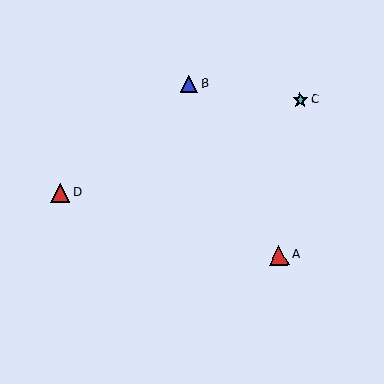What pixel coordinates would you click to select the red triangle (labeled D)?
Click at (60, 193) to select the red triangle D.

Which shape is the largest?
The red triangle (labeled A) is the largest.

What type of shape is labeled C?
Shape C is a cyan star.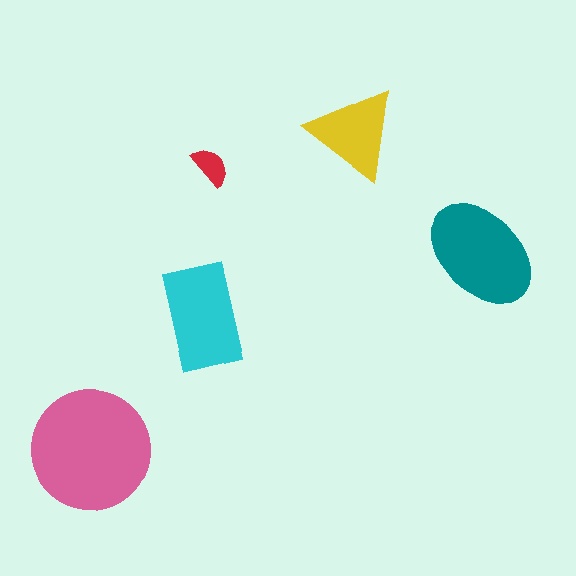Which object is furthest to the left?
The pink circle is leftmost.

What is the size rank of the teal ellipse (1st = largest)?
2nd.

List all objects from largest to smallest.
The pink circle, the teal ellipse, the cyan rectangle, the yellow triangle, the red semicircle.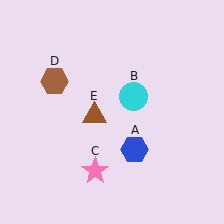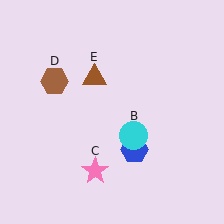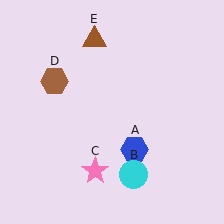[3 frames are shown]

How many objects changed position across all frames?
2 objects changed position: cyan circle (object B), brown triangle (object E).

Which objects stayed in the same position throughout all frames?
Blue hexagon (object A) and pink star (object C) and brown hexagon (object D) remained stationary.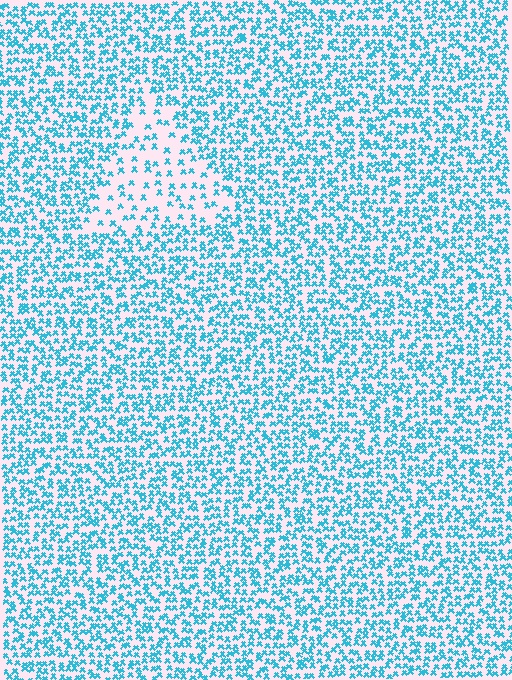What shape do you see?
I see a triangle.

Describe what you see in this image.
The image contains small cyan elements arranged at two different densities. A triangle-shaped region is visible where the elements are less densely packed than the surrounding area.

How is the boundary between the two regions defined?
The boundary is defined by a change in element density (approximately 2.4x ratio). All elements are the same color, size, and shape.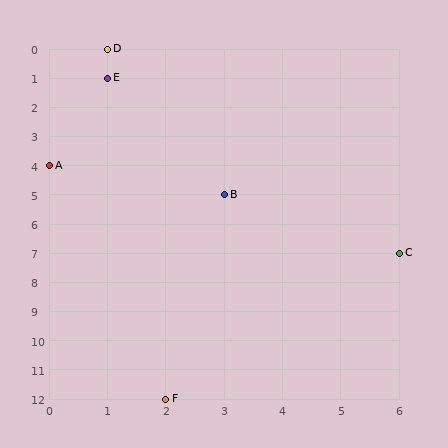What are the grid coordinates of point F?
Point F is at grid coordinates (2, 12).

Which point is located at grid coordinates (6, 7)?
Point C is at (6, 7).